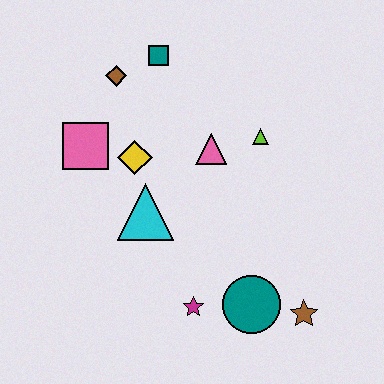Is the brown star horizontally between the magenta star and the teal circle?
No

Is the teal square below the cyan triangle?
No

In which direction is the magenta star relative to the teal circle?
The magenta star is to the left of the teal circle.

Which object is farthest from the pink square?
The brown star is farthest from the pink square.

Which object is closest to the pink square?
The yellow diamond is closest to the pink square.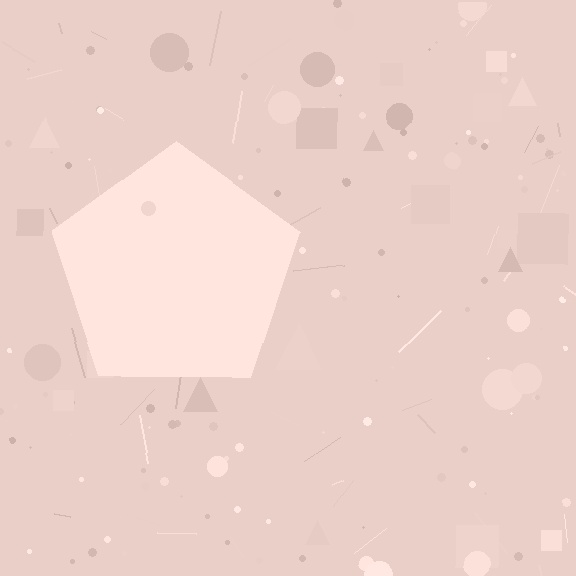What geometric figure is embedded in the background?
A pentagon is embedded in the background.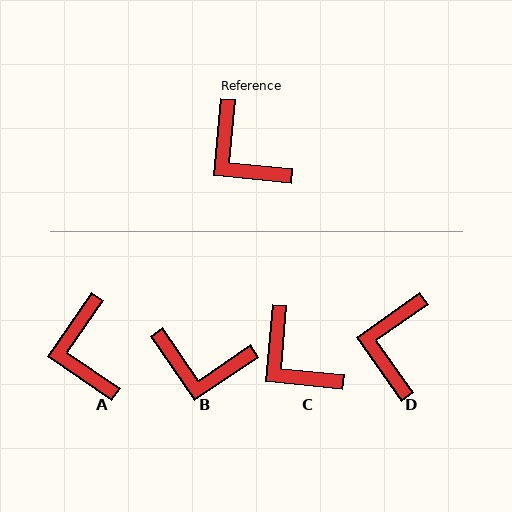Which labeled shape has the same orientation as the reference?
C.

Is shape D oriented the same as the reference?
No, it is off by about 50 degrees.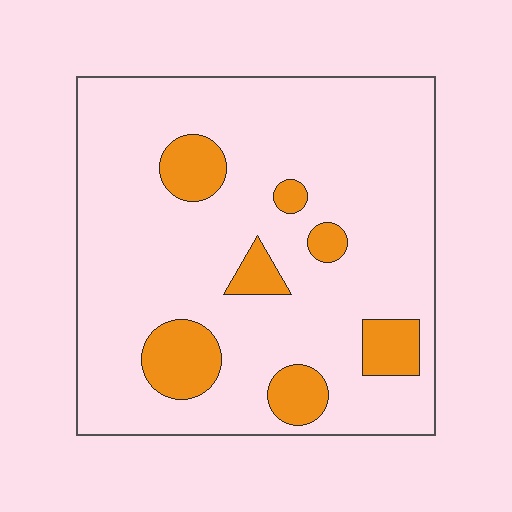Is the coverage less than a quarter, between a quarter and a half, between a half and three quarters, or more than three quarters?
Less than a quarter.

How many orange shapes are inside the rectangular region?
7.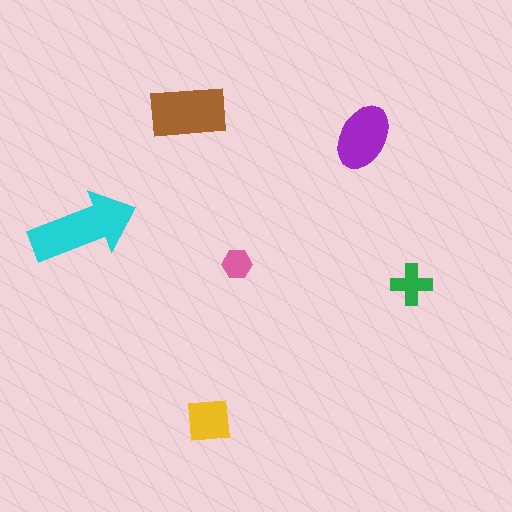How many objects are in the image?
There are 6 objects in the image.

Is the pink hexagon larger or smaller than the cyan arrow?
Smaller.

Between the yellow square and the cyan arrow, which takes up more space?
The cyan arrow.